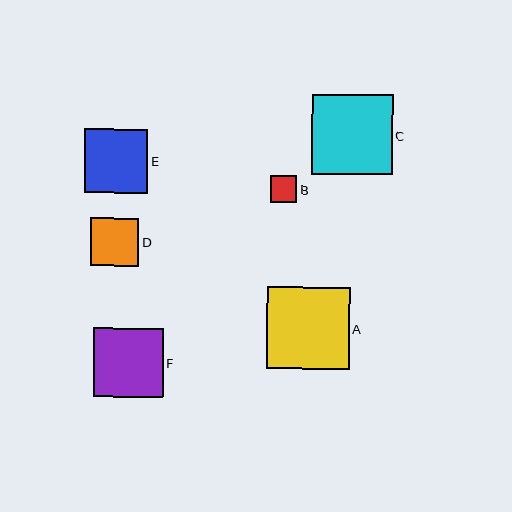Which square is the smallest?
Square B is the smallest with a size of approximately 27 pixels.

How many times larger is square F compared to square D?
Square F is approximately 1.4 times the size of square D.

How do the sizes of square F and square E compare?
Square F and square E are approximately the same size.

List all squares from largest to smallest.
From largest to smallest: A, C, F, E, D, B.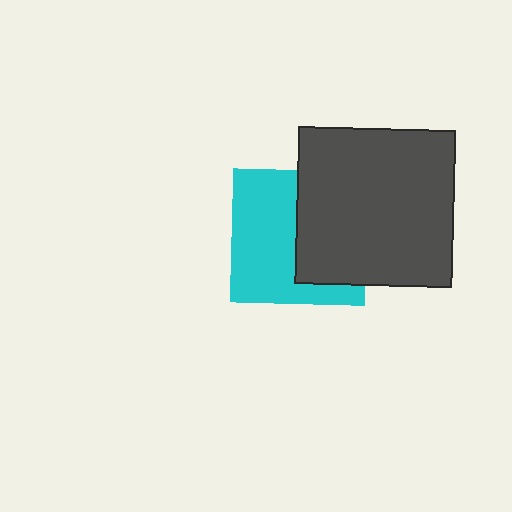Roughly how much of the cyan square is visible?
About half of it is visible (roughly 56%).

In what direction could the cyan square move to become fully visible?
The cyan square could move left. That would shift it out from behind the dark gray square entirely.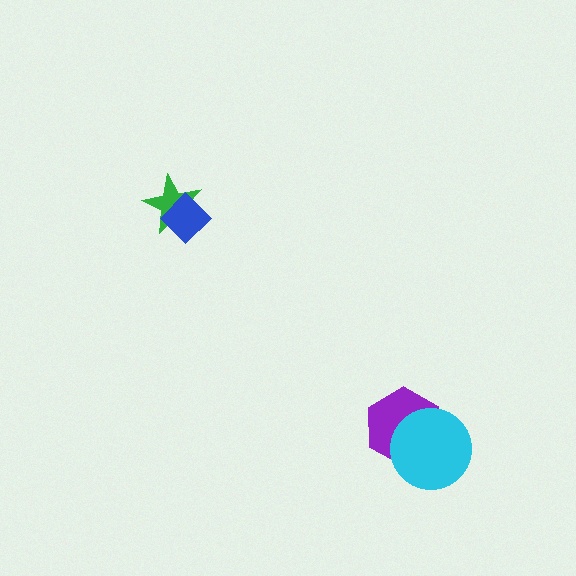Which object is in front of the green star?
The blue diamond is in front of the green star.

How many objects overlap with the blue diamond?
1 object overlaps with the blue diamond.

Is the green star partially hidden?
Yes, it is partially covered by another shape.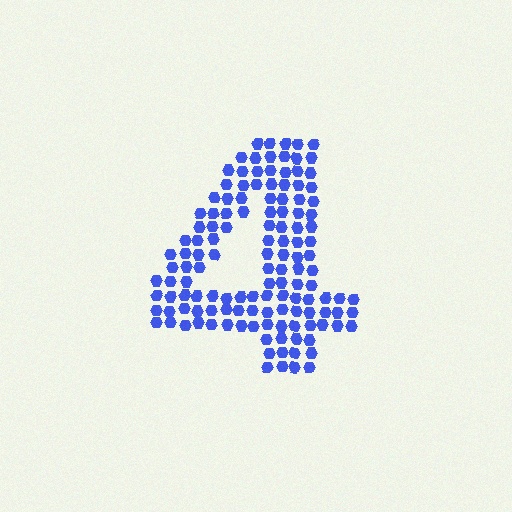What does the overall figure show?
The overall figure shows the digit 4.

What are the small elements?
The small elements are hexagons.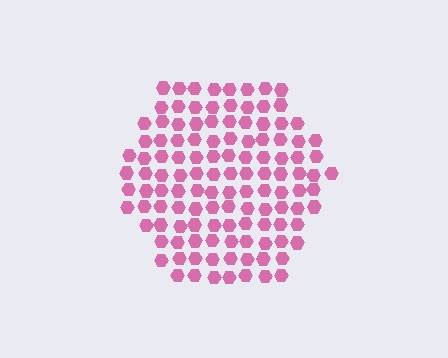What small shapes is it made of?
It is made of small hexagons.